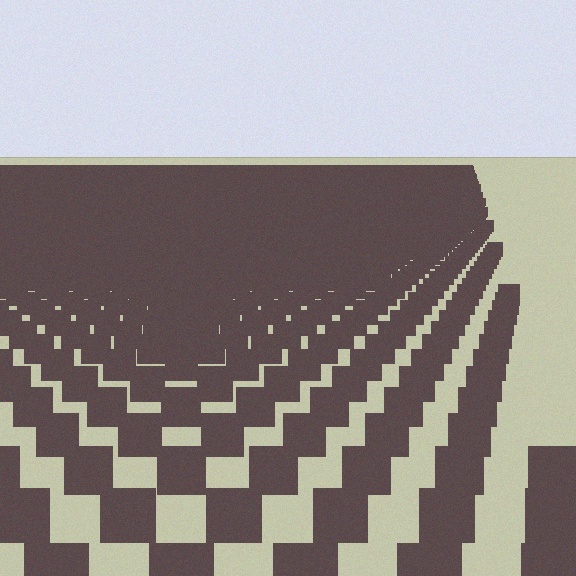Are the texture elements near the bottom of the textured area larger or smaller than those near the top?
Larger. Near the bottom, elements are closer to the viewer and appear at a bigger on-screen size.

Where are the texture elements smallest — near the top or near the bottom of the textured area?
Near the top.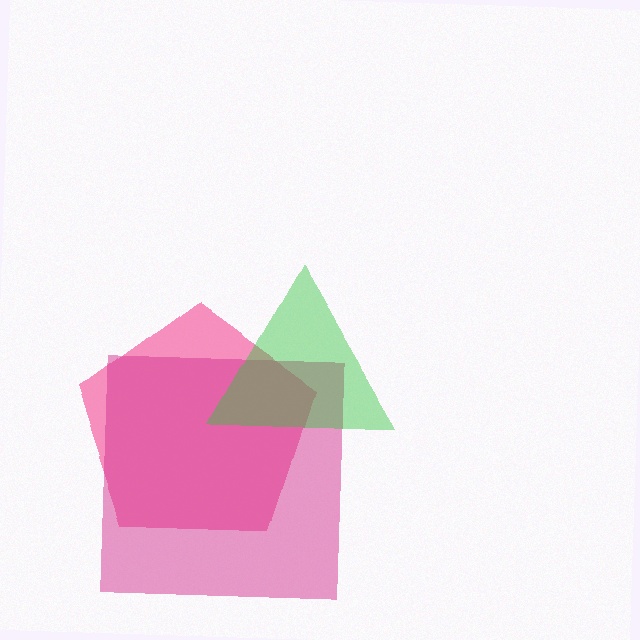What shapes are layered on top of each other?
The layered shapes are: a pink pentagon, a magenta square, a green triangle.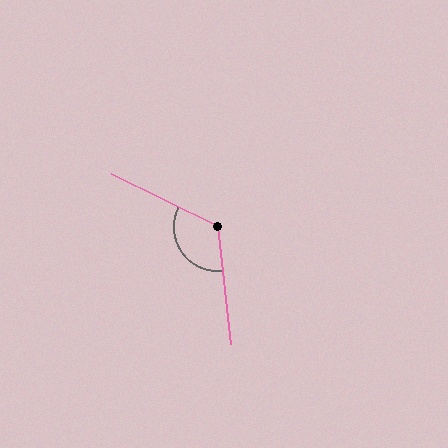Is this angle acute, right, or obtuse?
It is obtuse.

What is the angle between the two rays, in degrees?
Approximately 122 degrees.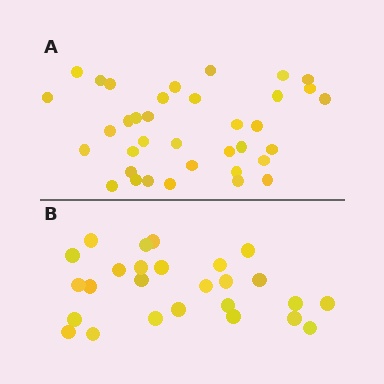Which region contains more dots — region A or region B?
Region A (the top region) has more dots.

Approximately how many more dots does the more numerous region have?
Region A has roughly 10 or so more dots than region B.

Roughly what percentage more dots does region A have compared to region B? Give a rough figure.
About 40% more.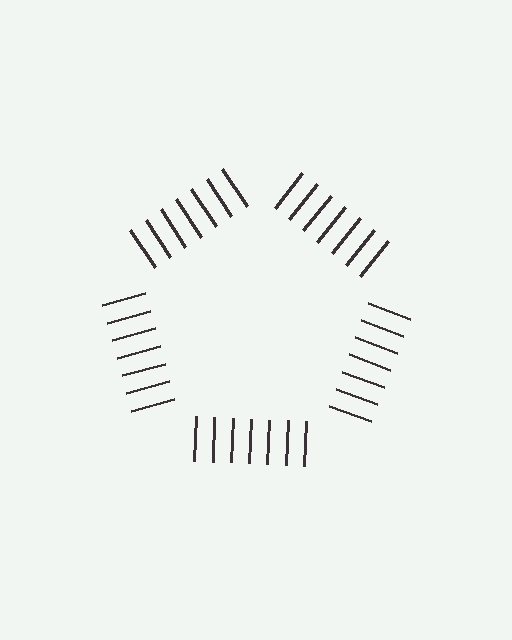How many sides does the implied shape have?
5 sides — the line-ends trace a pentagon.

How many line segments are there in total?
35 — 7 along each of the 5 edges.